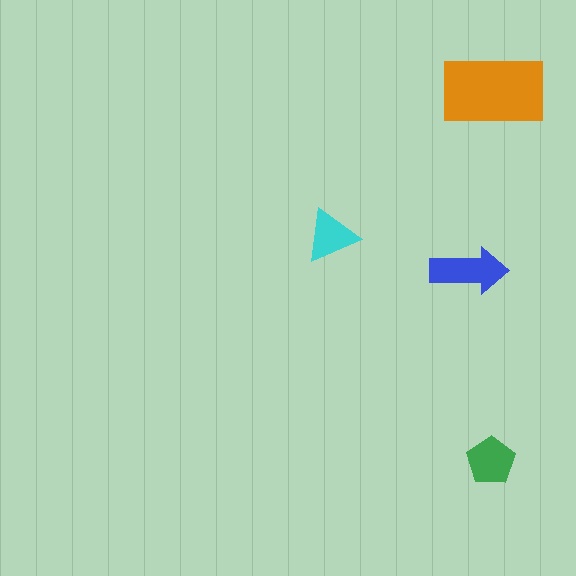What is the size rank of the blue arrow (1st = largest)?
2nd.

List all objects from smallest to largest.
The cyan triangle, the green pentagon, the blue arrow, the orange rectangle.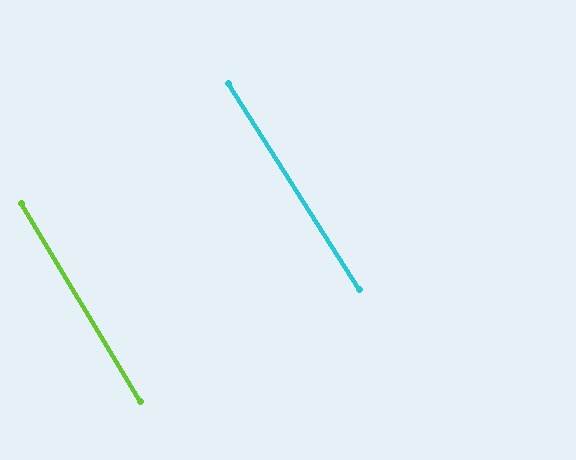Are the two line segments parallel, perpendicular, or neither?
Parallel — their directions differ by only 1.5°.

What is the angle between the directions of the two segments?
Approximately 1 degree.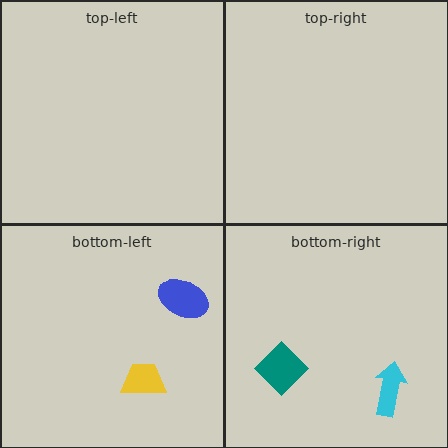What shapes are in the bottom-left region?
The yellow trapezoid, the blue ellipse.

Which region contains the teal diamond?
The bottom-right region.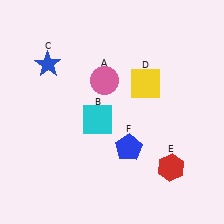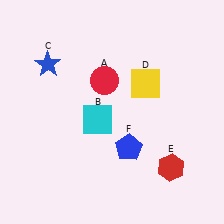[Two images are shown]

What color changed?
The circle (A) changed from pink in Image 1 to red in Image 2.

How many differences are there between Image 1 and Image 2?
There is 1 difference between the two images.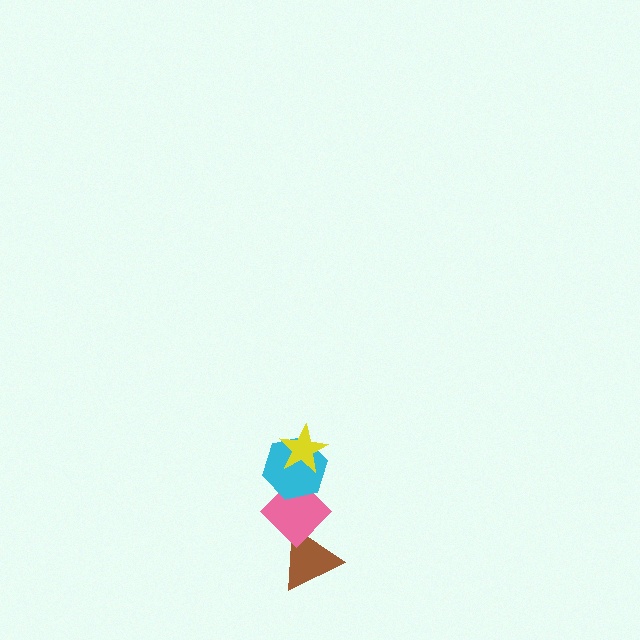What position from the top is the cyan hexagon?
The cyan hexagon is 2nd from the top.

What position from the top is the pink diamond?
The pink diamond is 3rd from the top.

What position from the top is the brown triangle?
The brown triangle is 4th from the top.